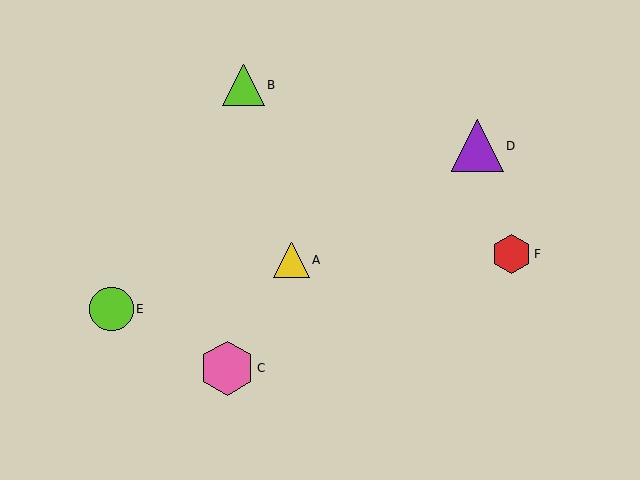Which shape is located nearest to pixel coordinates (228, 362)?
The pink hexagon (labeled C) at (227, 368) is nearest to that location.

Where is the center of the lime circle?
The center of the lime circle is at (112, 309).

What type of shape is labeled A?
Shape A is a yellow triangle.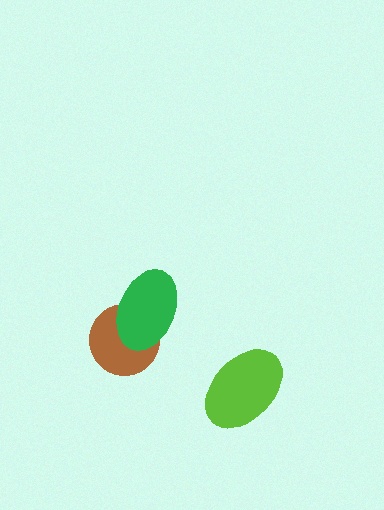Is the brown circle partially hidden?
Yes, it is partially covered by another shape.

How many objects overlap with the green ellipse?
1 object overlaps with the green ellipse.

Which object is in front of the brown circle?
The green ellipse is in front of the brown circle.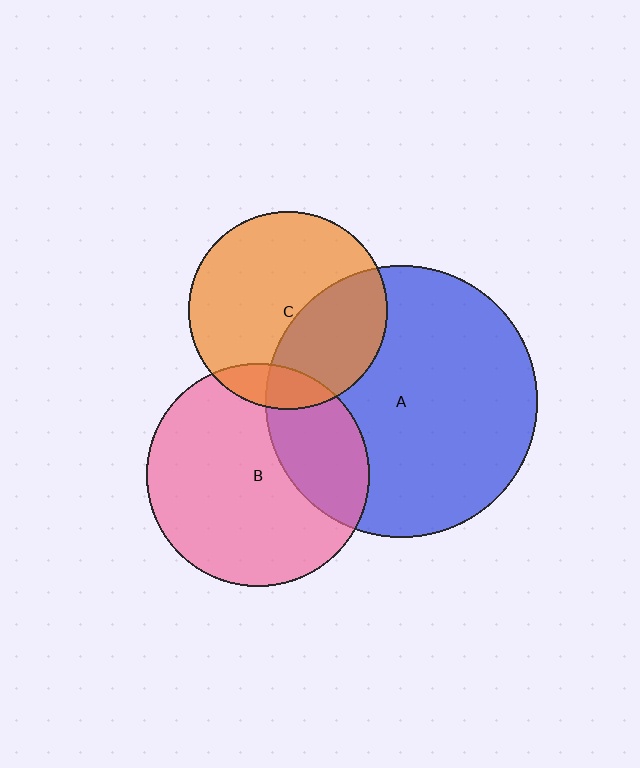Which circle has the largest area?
Circle A (blue).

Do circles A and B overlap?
Yes.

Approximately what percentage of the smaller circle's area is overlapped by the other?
Approximately 30%.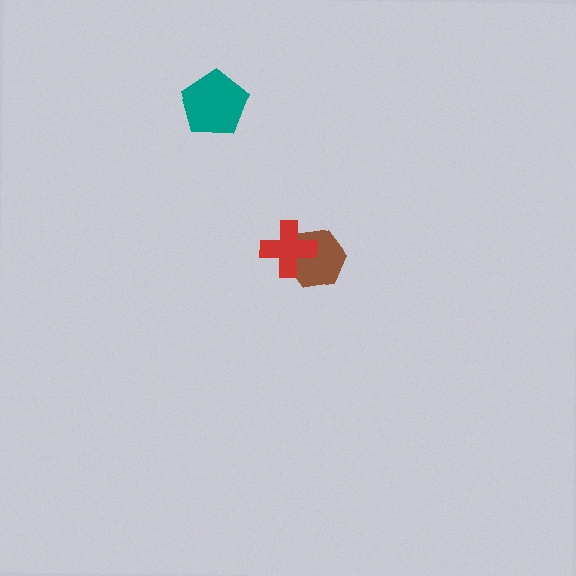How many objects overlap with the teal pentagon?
0 objects overlap with the teal pentagon.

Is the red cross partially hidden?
No, no other shape covers it.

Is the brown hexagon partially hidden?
Yes, it is partially covered by another shape.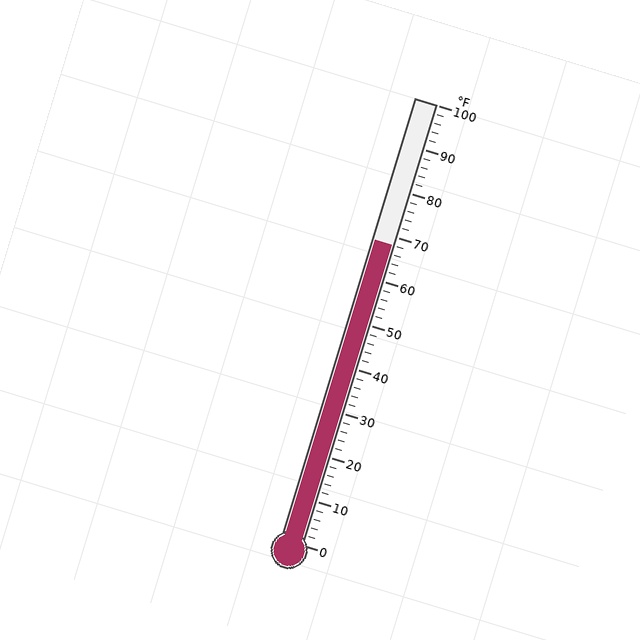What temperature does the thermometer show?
The thermometer shows approximately 68°F.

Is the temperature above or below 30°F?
The temperature is above 30°F.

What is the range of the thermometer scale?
The thermometer scale ranges from 0°F to 100°F.